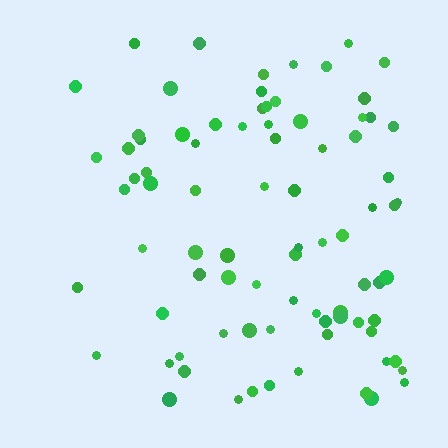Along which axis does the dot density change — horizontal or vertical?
Horizontal.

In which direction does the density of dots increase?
From left to right, with the right side densest.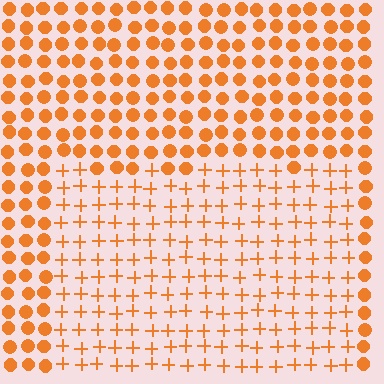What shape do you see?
I see a rectangle.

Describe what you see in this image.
The image is filled with small orange elements arranged in a uniform grid. A rectangle-shaped region contains plus signs, while the surrounding area contains circles. The boundary is defined purely by the change in element shape.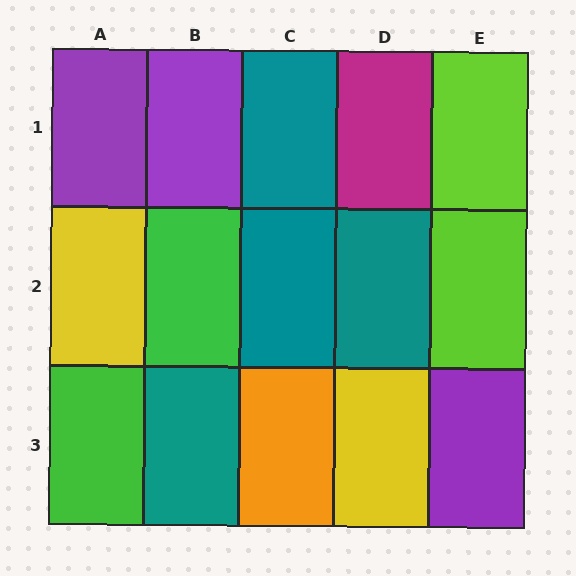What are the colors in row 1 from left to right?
Purple, purple, teal, magenta, lime.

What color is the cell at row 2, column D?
Teal.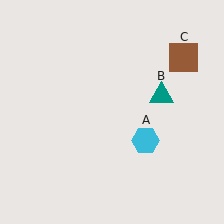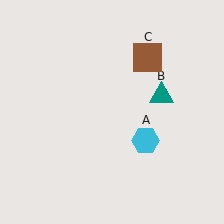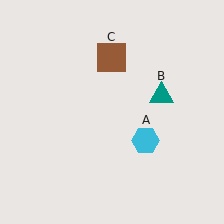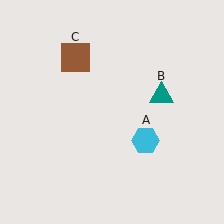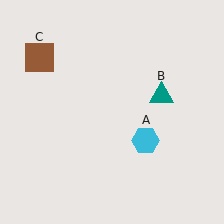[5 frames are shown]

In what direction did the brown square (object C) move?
The brown square (object C) moved left.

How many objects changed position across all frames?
1 object changed position: brown square (object C).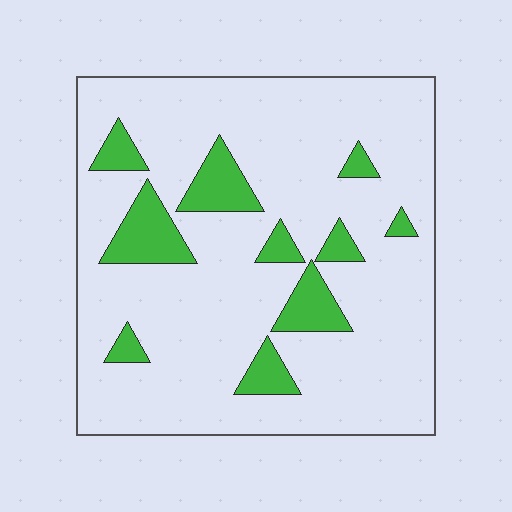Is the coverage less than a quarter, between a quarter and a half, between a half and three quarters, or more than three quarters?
Less than a quarter.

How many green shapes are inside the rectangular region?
10.